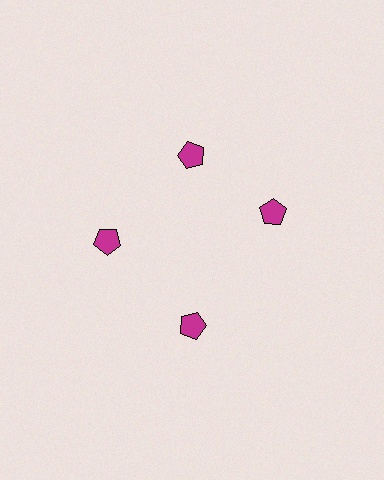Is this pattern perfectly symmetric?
No. The 4 magenta pentagons are arranged in a ring, but one element near the 3 o'clock position is rotated out of alignment along the ring, breaking the 4-fold rotational symmetry.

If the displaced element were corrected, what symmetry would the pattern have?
It would have 4-fold rotational symmetry — the pattern would map onto itself every 90 degrees.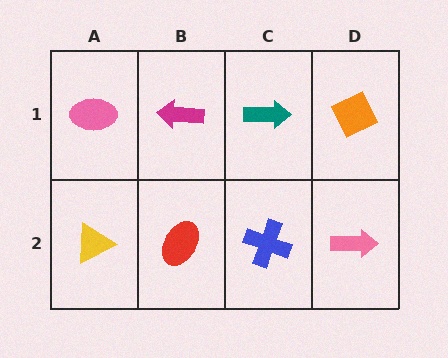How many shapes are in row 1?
4 shapes.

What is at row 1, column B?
A magenta arrow.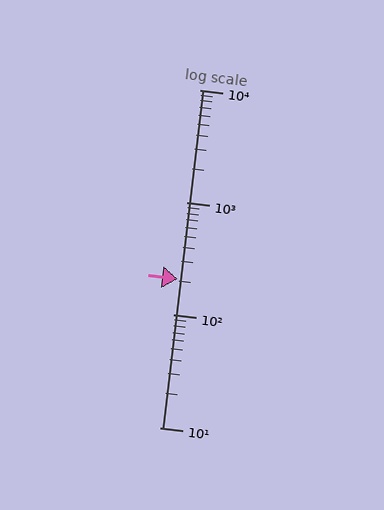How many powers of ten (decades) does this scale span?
The scale spans 3 decades, from 10 to 10000.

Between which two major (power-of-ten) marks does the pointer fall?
The pointer is between 100 and 1000.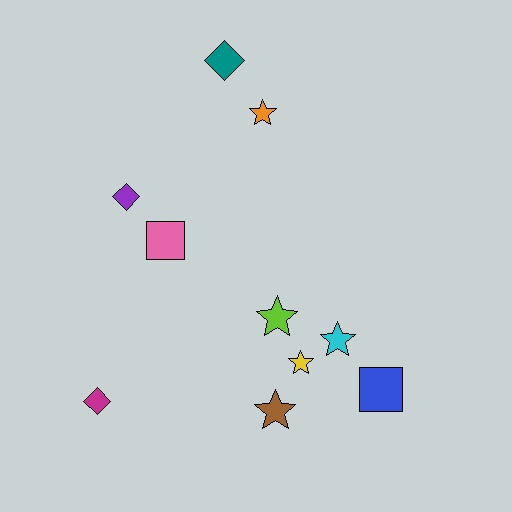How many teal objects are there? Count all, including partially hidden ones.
There is 1 teal object.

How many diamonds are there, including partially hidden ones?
There are 3 diamonds.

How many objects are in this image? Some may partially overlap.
There are 10 objects.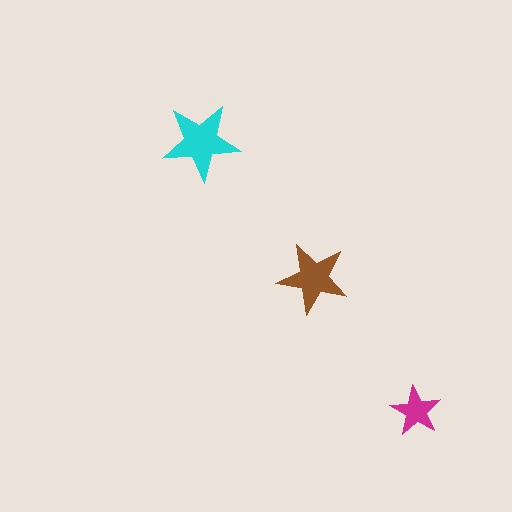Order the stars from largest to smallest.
the cyan one, the brown one, the magenta one.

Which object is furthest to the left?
The cyan star is leftmost.